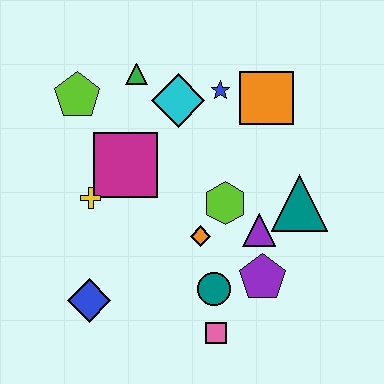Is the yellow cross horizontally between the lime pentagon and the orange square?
Yes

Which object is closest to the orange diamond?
The lime hexagon is closest to the orange diamond.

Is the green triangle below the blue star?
No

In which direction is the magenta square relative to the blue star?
The magenta square is to the left of the blue star.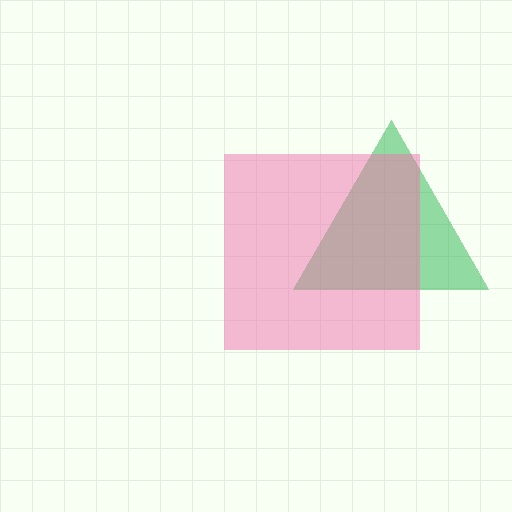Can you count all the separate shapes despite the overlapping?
Yes, there are 2 separate shapes.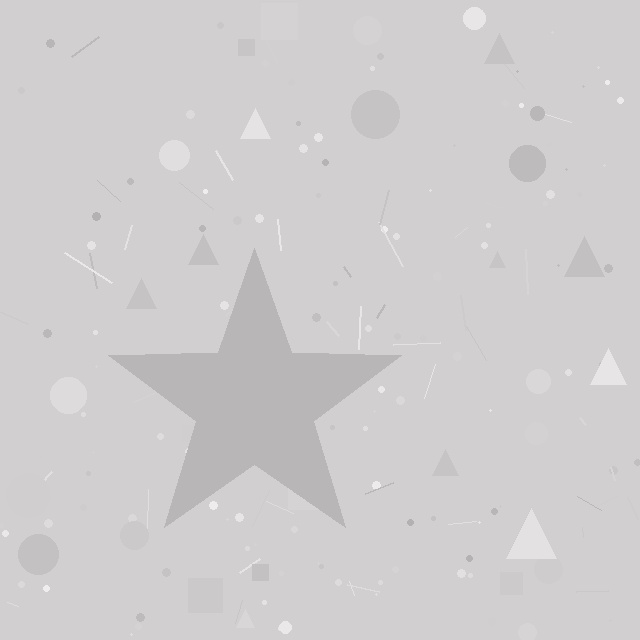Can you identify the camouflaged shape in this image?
The camouflaged shape is a star.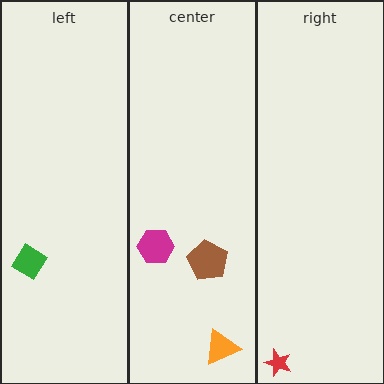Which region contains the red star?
The right region.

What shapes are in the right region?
The red star.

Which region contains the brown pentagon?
The center region.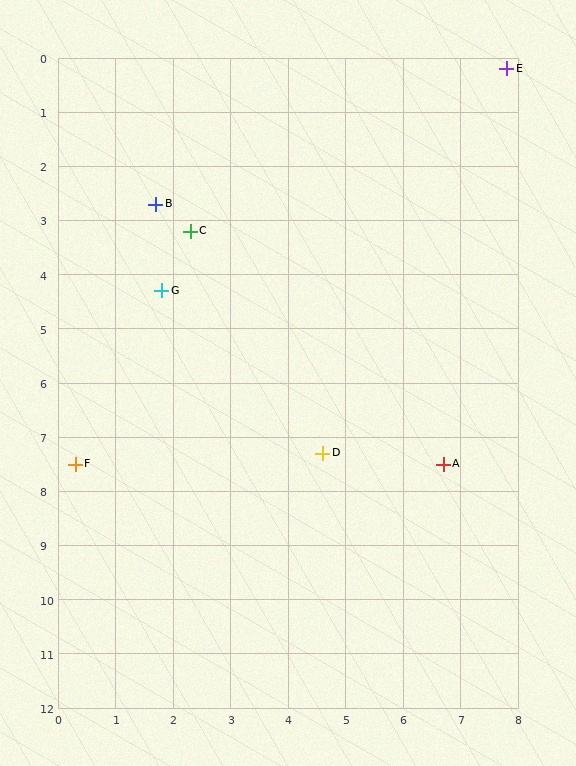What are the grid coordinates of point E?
Point E is at approximately (7.8, 0.2).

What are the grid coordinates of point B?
Point B is at approximately (1.7, 2.7).